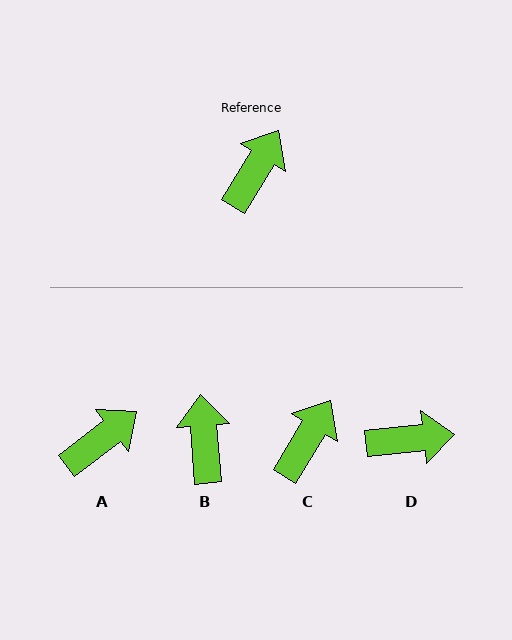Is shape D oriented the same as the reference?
No, it is off by about 53 degrees.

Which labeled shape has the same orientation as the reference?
C.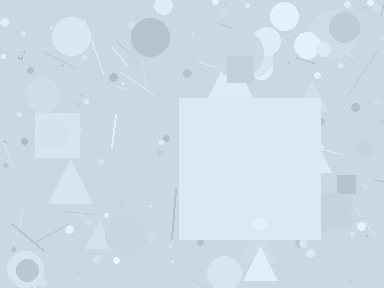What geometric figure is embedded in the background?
A square is embedded in the background.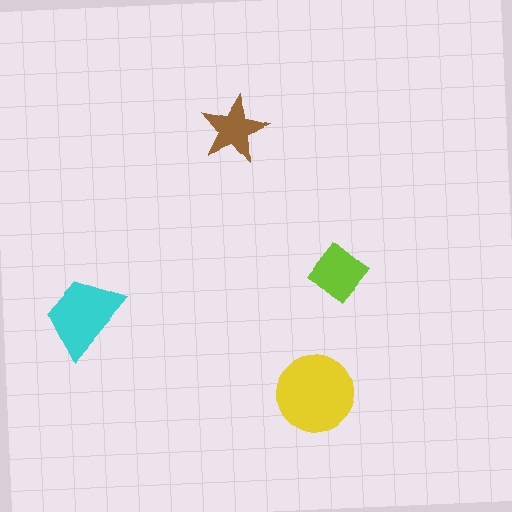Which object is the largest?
The yellow circle.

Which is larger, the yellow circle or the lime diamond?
The yellow circle.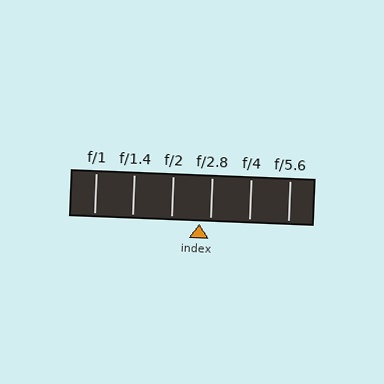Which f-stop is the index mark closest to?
The index mark is closest to f/2.8.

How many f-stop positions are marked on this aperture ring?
There are 6 f-stop positions marked.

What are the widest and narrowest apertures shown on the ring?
The widest aperture shown is f/1 and the narrowest is f/5.6.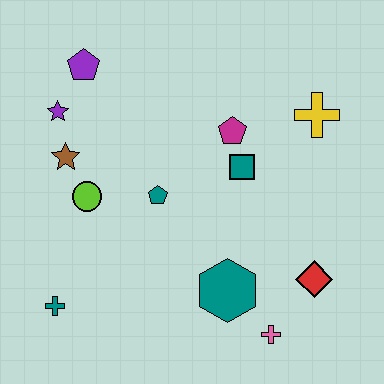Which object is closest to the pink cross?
The teal hexagon is closest to the pink cross.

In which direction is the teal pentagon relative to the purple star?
The teal pentagon is to the right of the purple star.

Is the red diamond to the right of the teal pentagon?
Yes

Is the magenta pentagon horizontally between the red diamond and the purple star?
Yes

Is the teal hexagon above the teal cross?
Yes